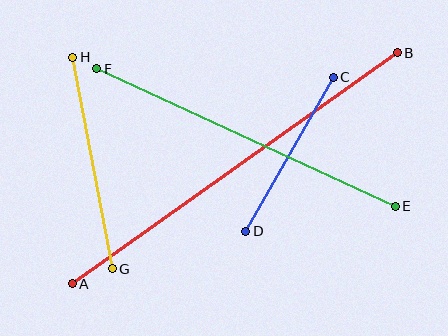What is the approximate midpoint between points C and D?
The midpoint is at approximately (290, 154) pixels.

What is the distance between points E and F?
The distance is approximately 329 pixels.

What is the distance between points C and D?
The distance is approximately 177 pixels.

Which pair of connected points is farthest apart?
Points A and B are farthest apart.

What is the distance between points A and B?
The distance is approximately 398 pixels.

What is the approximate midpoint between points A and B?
The midpoint is at approximately (235, 168) pixels.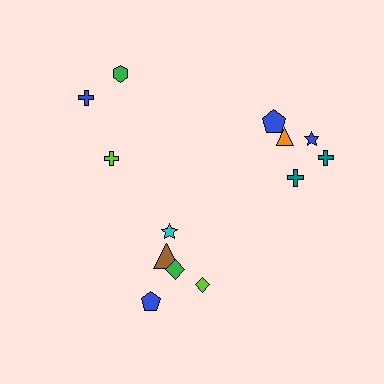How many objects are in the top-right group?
There are 5 objects.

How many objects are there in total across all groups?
There are 13 objects.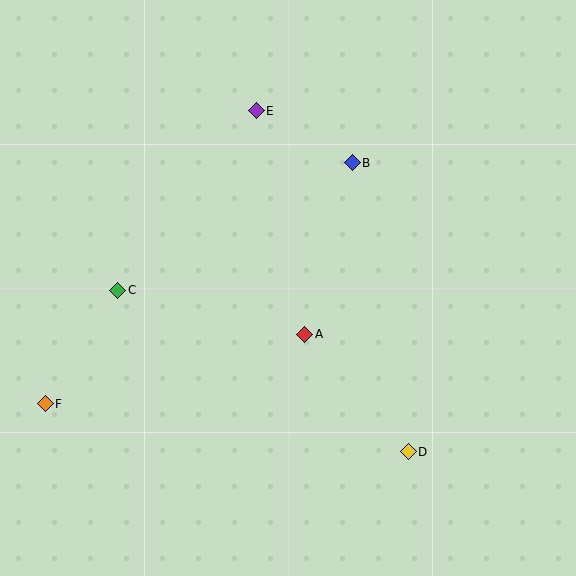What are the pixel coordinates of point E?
Point E is at (256, 111).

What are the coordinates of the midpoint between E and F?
The midpoint between E and F is at (151, 257).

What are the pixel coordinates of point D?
Point D is at (408, 452).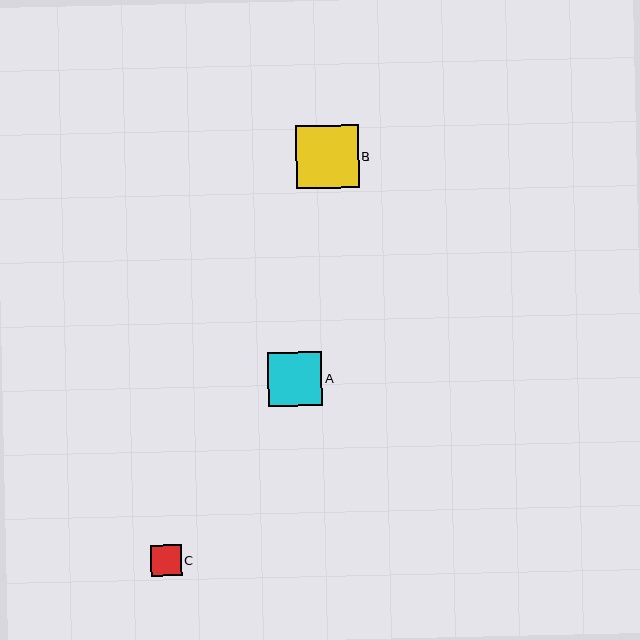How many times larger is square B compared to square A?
Square B is approximately 1.2 times the size of square A.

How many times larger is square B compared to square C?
Square B is approximately 2.0 times the size of square C.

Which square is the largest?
Square B is the largest with a size of approximately 63 pixels.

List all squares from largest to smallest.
From largest to smallest: B, A, C.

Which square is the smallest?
Square C is the smallest with a size of approximately 31 pixels.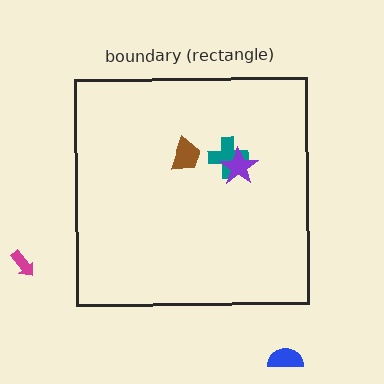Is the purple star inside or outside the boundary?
Inside.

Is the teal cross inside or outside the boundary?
Inside.